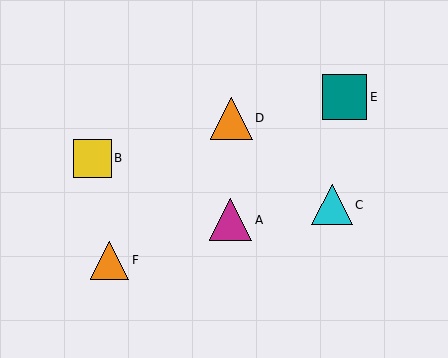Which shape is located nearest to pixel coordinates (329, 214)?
The cyan triangle (labeled C) at (332, 205) is nearest to that location.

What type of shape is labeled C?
Shape C is a cyan triangle.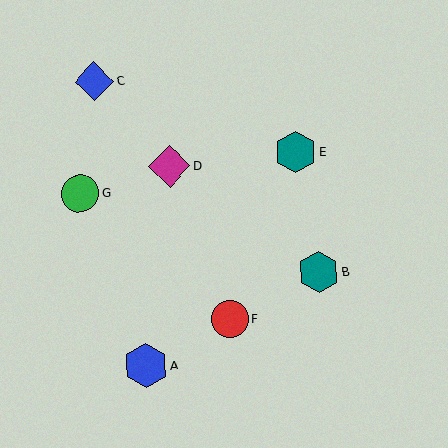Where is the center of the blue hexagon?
The center of the blue hexagon is at (146, 365).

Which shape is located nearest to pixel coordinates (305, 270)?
The teal hexagon (labeled B) at (319, 272) is nearest to that location.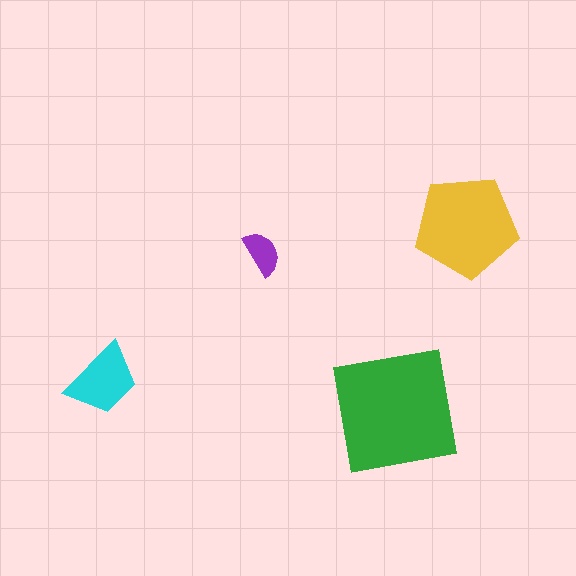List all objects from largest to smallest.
The green square, the yellow pentagon, the cyan trapezoid, the purple semicircle.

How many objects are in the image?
There are 4 objects in the image.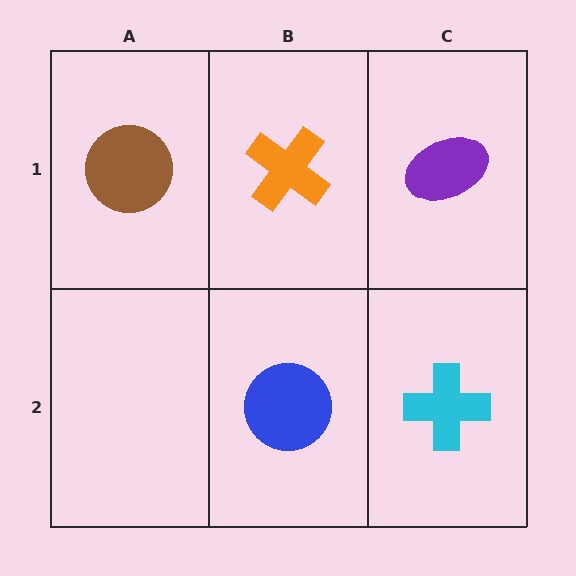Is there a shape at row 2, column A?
No, that cell is empty.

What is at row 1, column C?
A purple ellipse.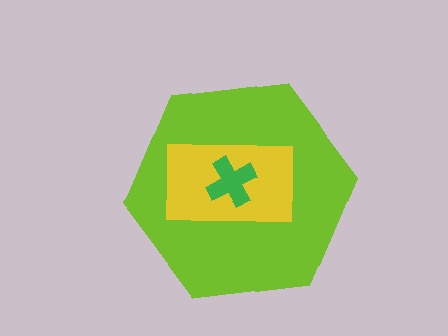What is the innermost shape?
The green cross.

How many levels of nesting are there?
3.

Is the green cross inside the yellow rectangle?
Yes.